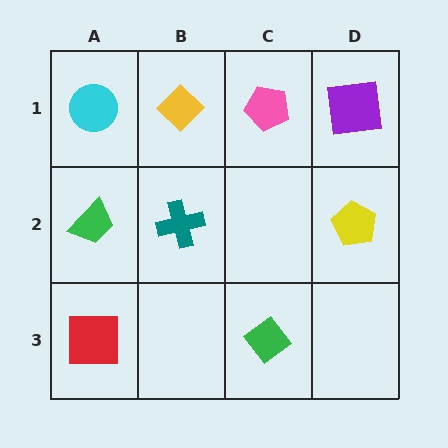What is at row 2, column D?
A yellow pentagon.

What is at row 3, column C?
A green diamond.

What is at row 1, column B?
A yellow diamond.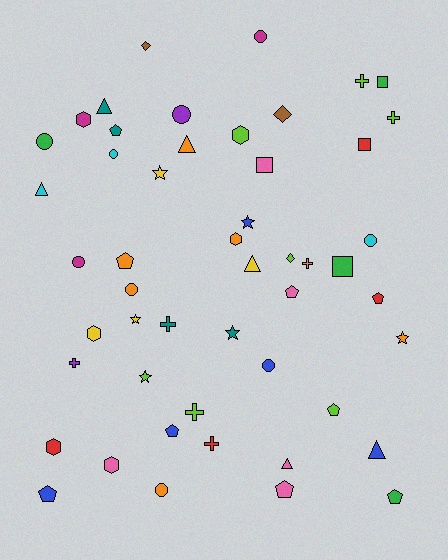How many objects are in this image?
There are 50 objects.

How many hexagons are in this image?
There are 6 hexagons.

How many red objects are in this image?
There are 4 red objects.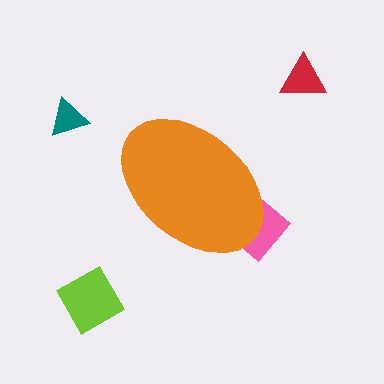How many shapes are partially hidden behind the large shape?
1 shape is partially hidden.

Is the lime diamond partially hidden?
No, the lime diamond is fully visible.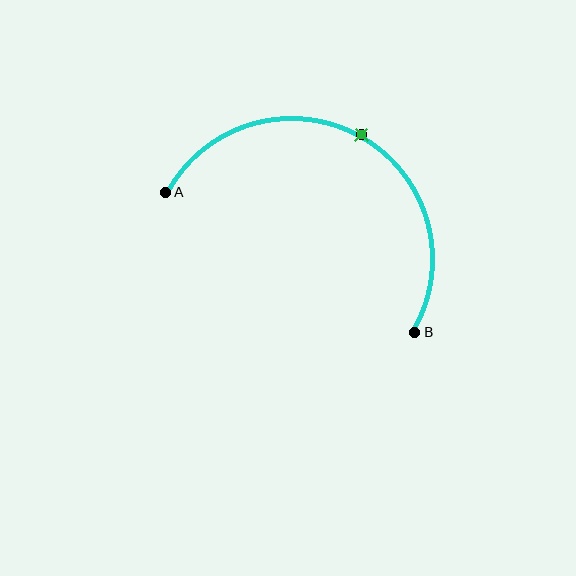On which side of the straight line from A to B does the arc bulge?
The arc bulges above the straight line connecting A and B.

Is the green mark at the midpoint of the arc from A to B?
Yes. The green mark lies on the arc at equal arc-length from both A and B — it is the arc midpoint.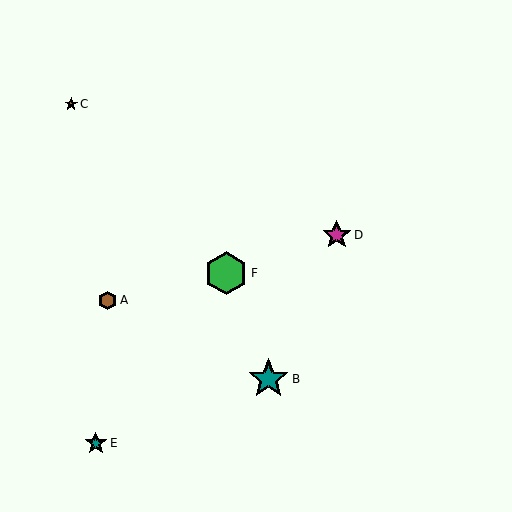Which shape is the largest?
The green hexagon (labeled F) is the largest.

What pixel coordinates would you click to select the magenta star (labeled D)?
Click at (337, 235) to select the magenta star D.